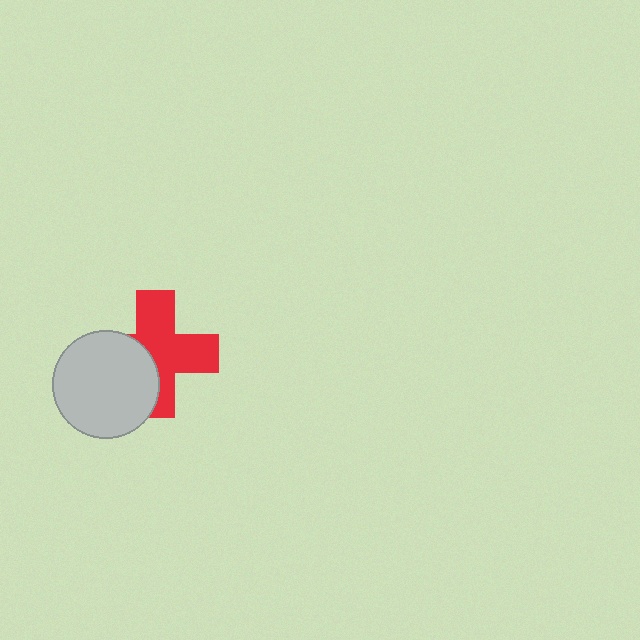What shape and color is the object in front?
The object in front is a light gray circle.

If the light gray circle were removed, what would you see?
You would see the complete red cross.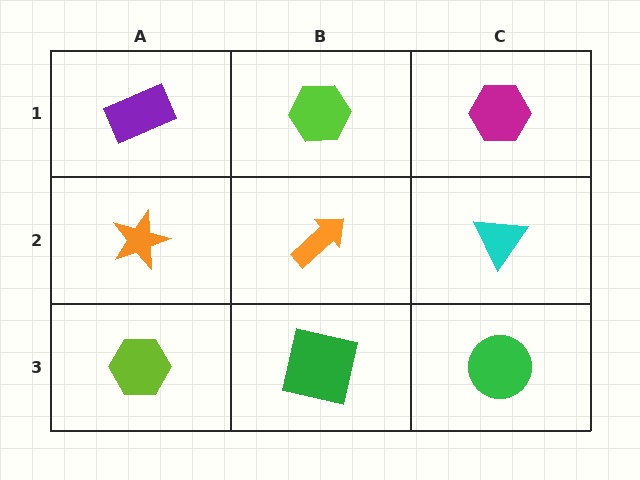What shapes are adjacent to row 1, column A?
An orange star (row 2, column A), a lime hexagon (row 1, column B).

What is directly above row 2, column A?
A purple rectangle.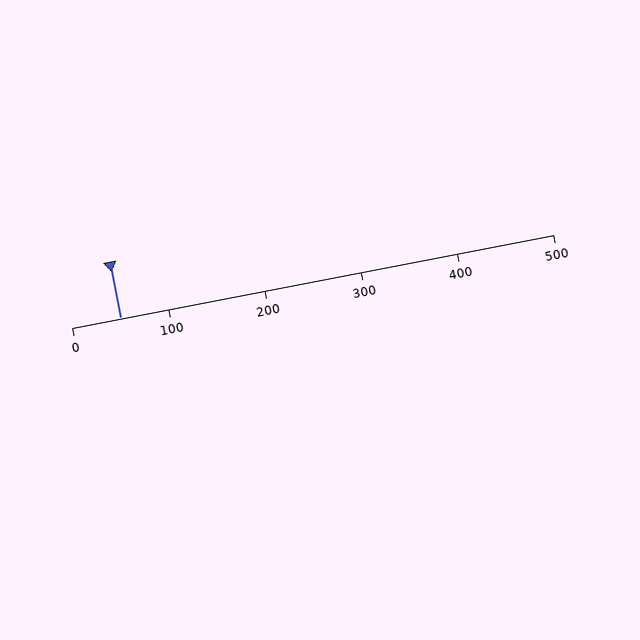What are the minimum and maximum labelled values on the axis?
The axis runs from 0 to 500.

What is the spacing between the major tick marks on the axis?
The major ticks are spaced 100 apart.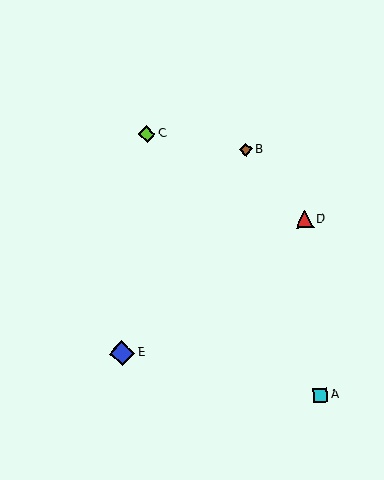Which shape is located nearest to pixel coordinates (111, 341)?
The blue diamond (labeled E) at (122, 353) is nearest to that location.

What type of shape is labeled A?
Shape A is a cyan square.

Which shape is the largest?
The blue diamond (labeled E) is the largest.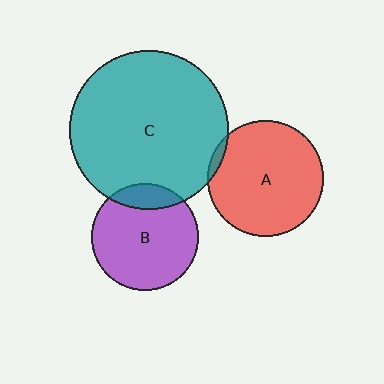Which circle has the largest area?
Circle C (teal).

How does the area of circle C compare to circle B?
Approximately 2.2 times.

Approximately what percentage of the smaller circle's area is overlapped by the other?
Approximately 15%.